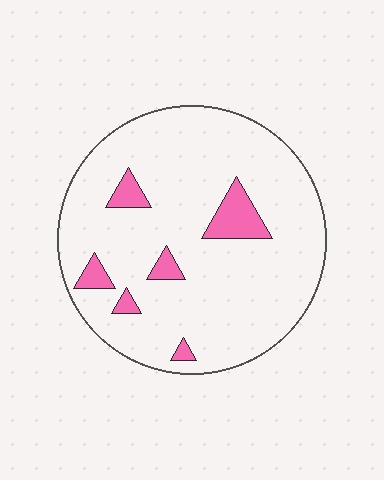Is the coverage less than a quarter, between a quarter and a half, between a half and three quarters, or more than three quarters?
Less than a quarter.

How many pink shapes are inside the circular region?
6.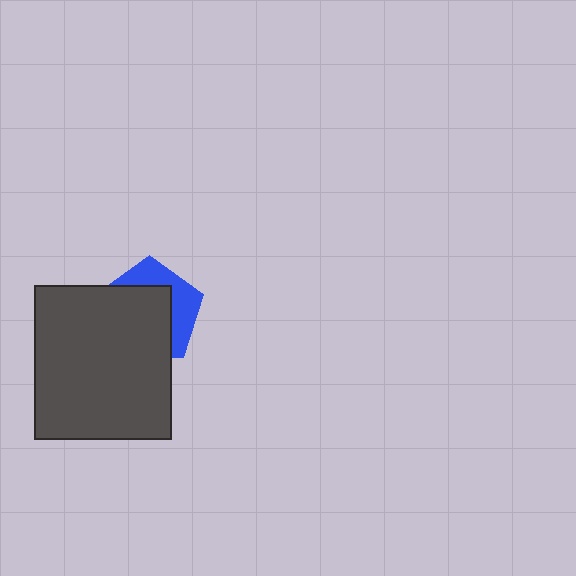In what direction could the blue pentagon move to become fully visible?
The blue pentagon could move toward the upper-right. That would shift it out from behind the dark gray rectangle entirely.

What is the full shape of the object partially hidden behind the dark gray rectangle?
The partially hidden object is a blue pentagon.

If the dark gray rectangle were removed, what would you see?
You would see the complete blue pentagon.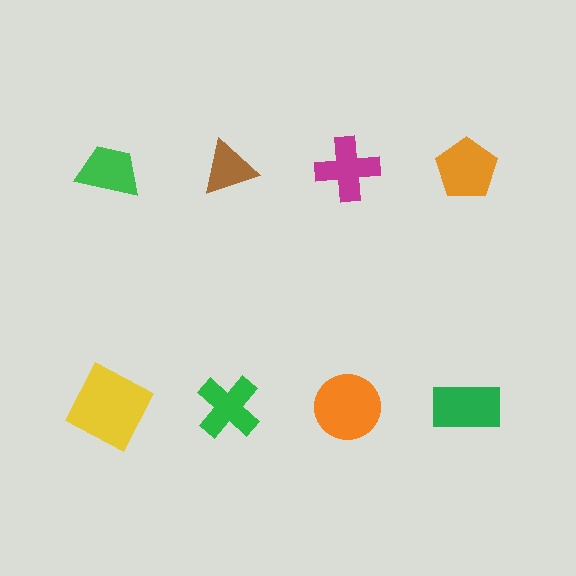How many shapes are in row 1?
4 shapes.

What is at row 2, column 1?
A yellow square.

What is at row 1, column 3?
A magenta cross.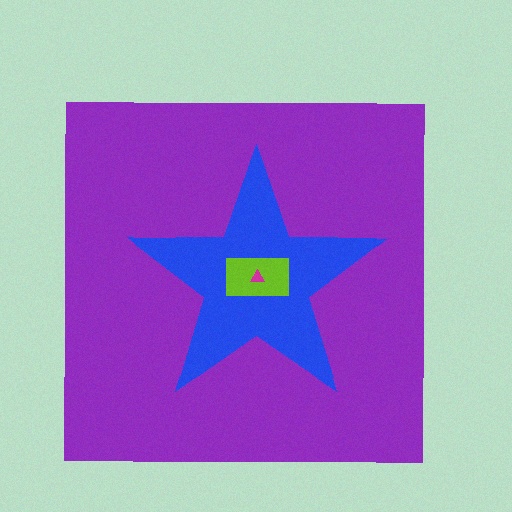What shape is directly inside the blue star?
The lime rectangle.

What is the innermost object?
The magenta triangle.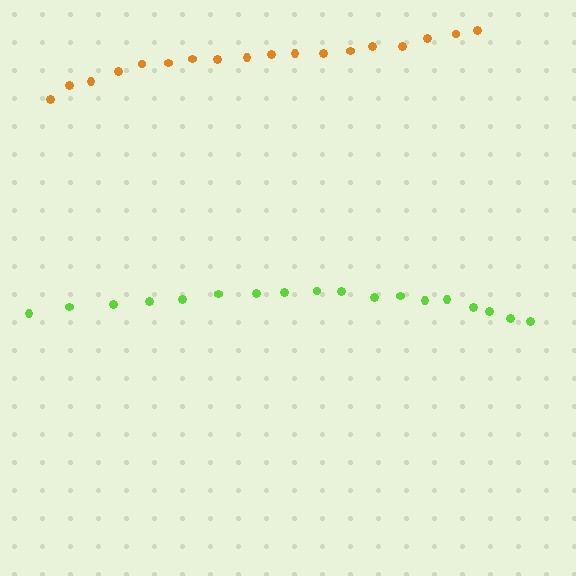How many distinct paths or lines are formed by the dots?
There are 2 distinct paths.